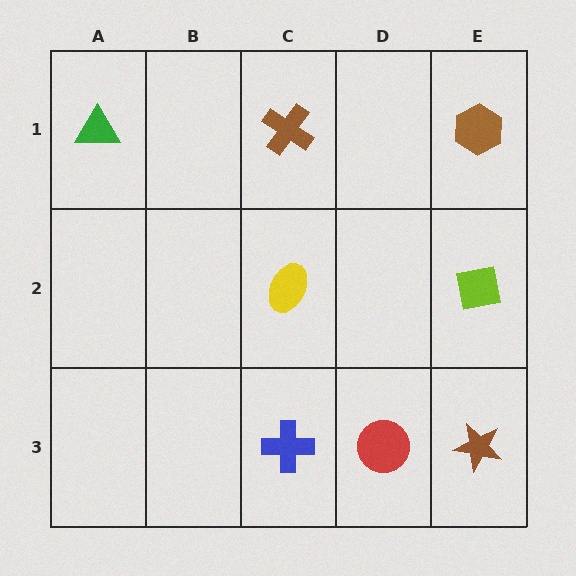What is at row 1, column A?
A green triangle.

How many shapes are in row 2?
2 shapes.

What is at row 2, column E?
A lime square.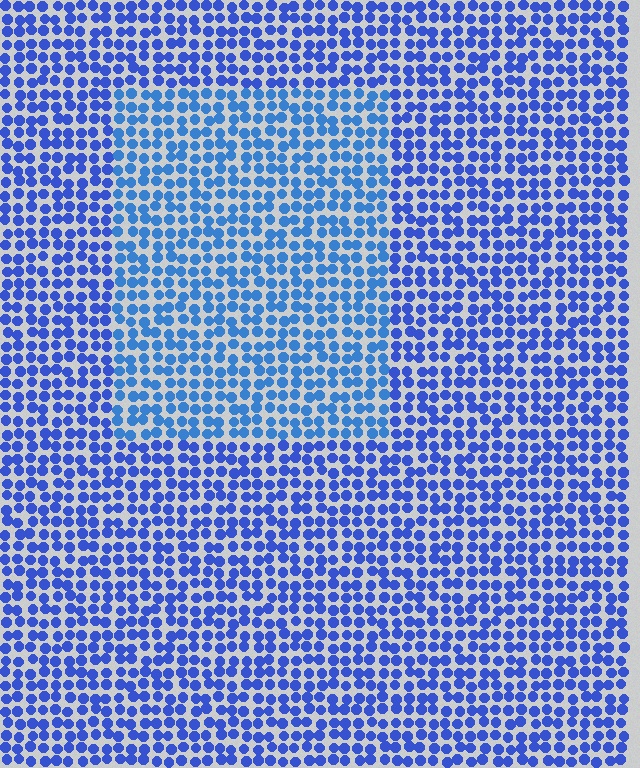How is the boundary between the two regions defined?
The boundary is defined purely by a slight shift in hue (about 18 degrees). Spacing, size, and orientation are identical on both sides.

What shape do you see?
I see a rectangle.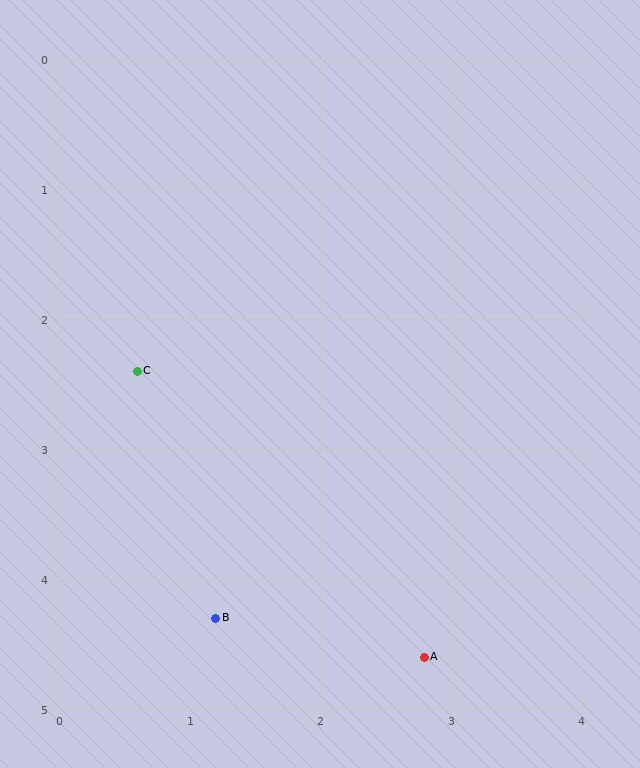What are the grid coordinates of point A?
Point A is at approximately (2.8, 4.6).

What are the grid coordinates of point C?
Point C is at approximately (0.6, 2.4).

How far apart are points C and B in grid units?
Points C and B are about 2.0 grid units apart.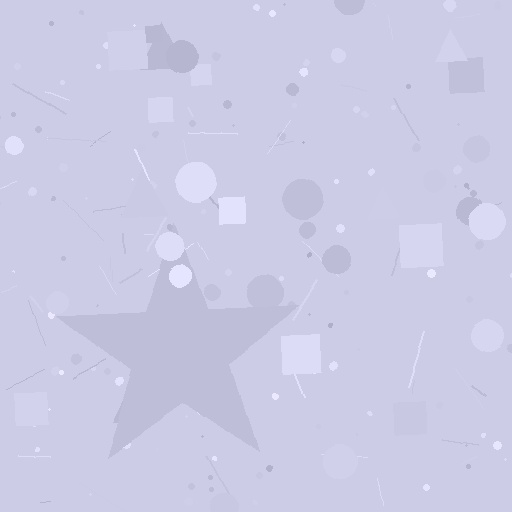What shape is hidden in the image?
A star is hidden in the image.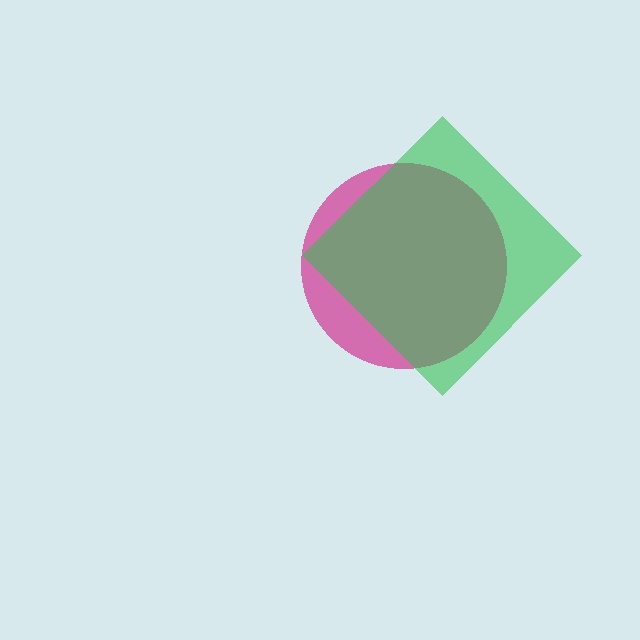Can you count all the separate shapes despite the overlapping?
Yes, there are 2 separate shapes.